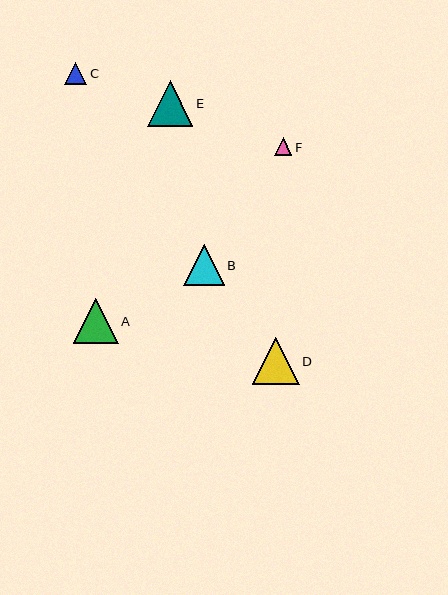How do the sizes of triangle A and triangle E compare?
Triangle A and triangle E are approximately the same size.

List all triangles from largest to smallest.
From largest to smallest: D, A, E, B, C, F.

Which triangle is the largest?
Triangle D is the largest with a size of approximately 46 pixels.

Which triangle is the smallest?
Triangle F is the smallest with a size of approximately 17 pixels.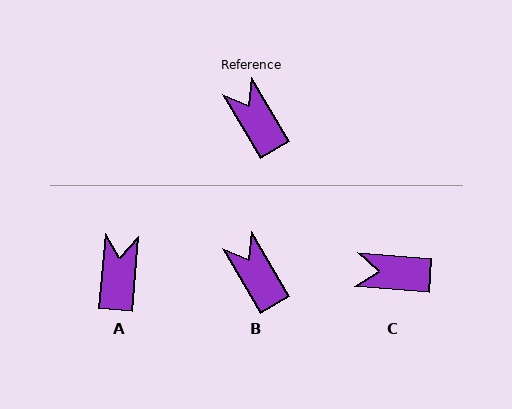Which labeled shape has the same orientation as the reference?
B.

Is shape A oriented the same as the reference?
No, it is off by about 36 degrees.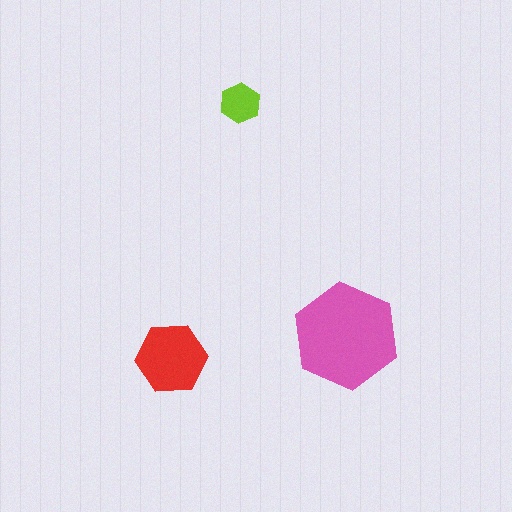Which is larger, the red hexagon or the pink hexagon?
The pink one.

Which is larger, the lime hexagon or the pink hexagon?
The pink one.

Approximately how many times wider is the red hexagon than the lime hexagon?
About 2 times wider.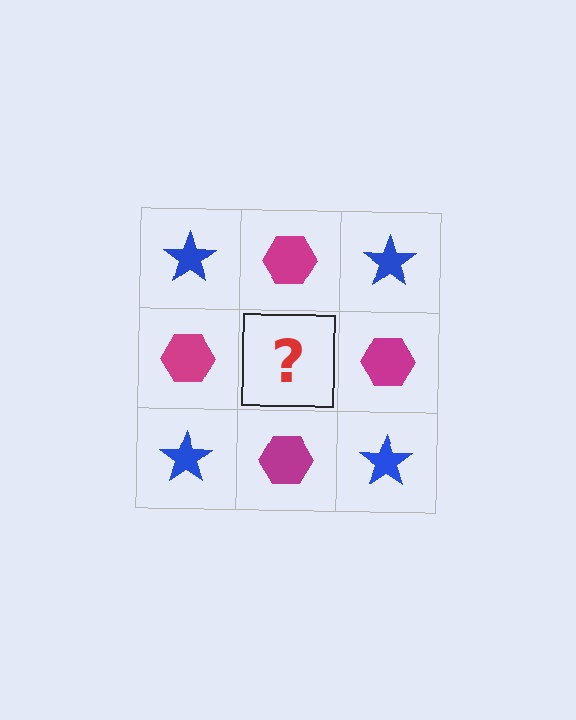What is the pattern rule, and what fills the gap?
The rule is that it alternates blue star and magenta hexagon in a checkerboard pattern. The gap should be filled with a blue star.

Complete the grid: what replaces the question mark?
The question mark should be replaced with a blue star.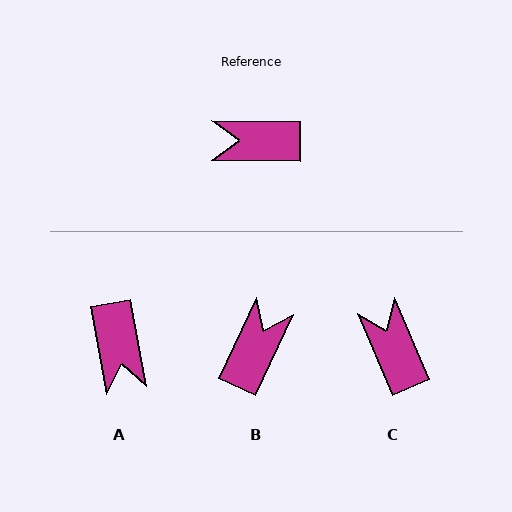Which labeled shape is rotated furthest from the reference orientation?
B, about 115 degrees away.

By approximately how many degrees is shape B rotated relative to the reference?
Approximately 115 degrees clockwise.